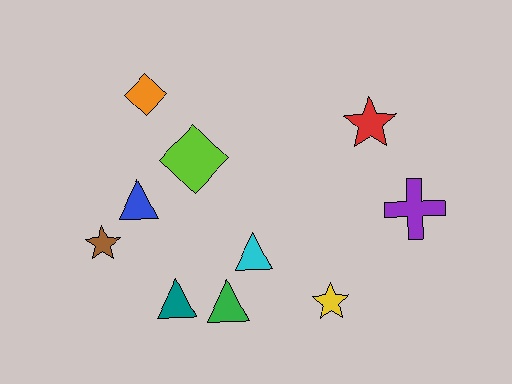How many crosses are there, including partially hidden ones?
There is 1 cross.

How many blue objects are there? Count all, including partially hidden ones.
There is 1 blue object.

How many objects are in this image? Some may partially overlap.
There are 10 objects.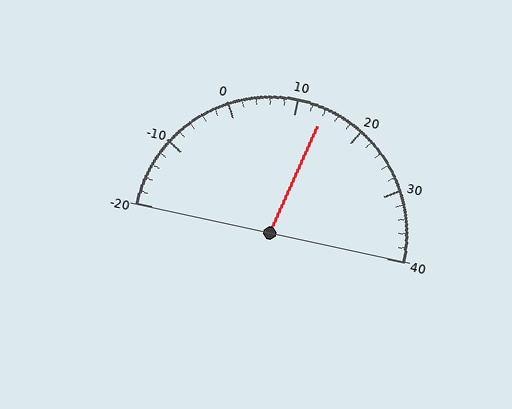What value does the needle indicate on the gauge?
The needle indicates approximately 14.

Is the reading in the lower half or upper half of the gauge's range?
The reading is in the upper half of the range (-20 to 40).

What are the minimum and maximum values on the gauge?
The gauge ranges from -20 to 40.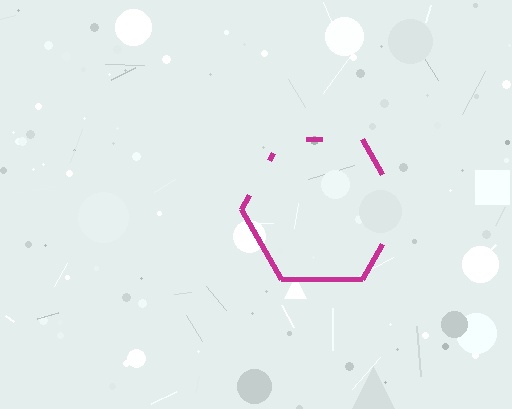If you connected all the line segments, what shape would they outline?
They would outline a hexagon.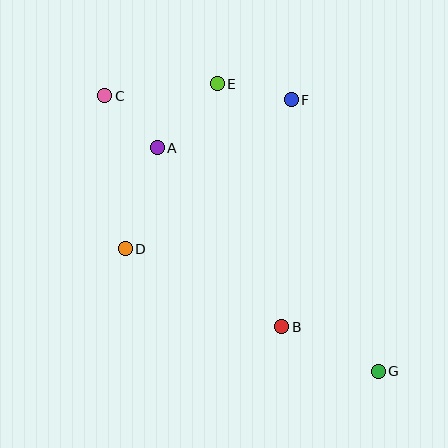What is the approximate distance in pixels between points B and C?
The distance between B and C is approximately 291 pixels.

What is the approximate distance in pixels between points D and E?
The distance between D and E is approximately 189 pixels.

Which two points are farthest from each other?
Points C and G are farthest from each other.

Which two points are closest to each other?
Points A and C are closest to each other.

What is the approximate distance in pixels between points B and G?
The distance between B and G is approximately 106 pixels.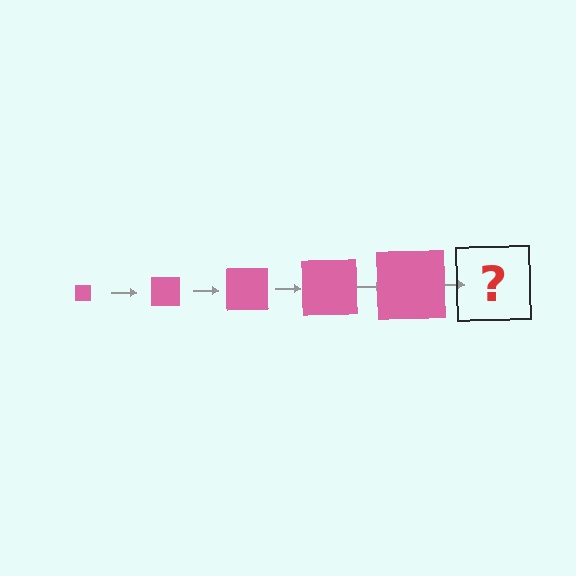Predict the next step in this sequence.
The next step is a pink square, larger than the previous one.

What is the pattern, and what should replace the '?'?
The pattern is that the square gets progressively larger each step. The '?' should be a pink square, larger than the previous one.